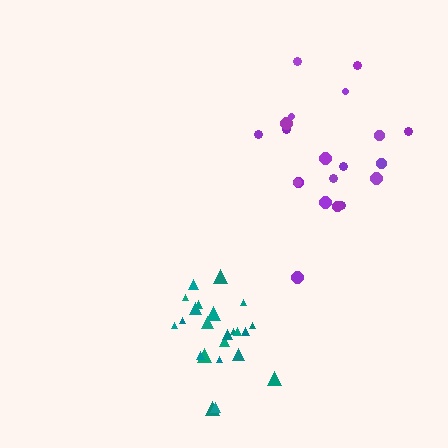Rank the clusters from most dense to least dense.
teal, purple.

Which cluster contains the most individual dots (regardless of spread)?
Teal (24).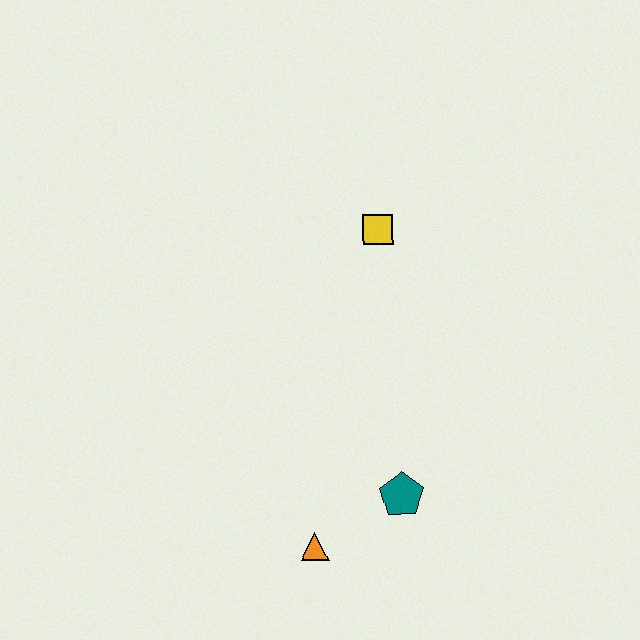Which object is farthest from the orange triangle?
The yellow square is farthest from the orange triangle.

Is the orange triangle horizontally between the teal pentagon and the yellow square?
No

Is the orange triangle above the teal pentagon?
No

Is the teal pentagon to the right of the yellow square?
Yes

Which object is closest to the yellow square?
The teal pentagon is closest to the yellow square.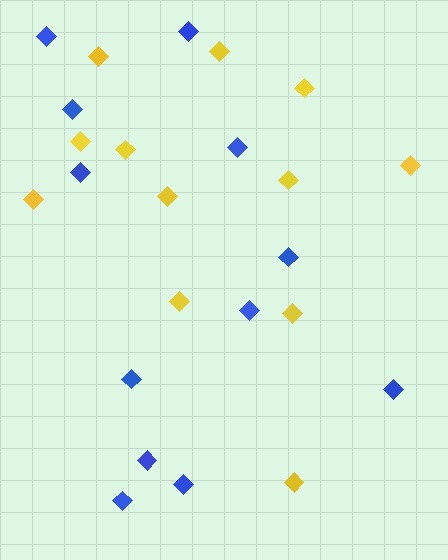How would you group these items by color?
There are 2 groups: one group of yellow diamonds (12) and one group of blue diamonds (12).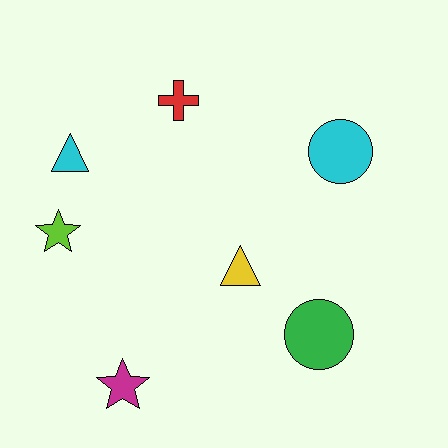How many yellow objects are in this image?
There is 1 yellow object.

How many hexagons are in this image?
There are no hexagons.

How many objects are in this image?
There are 7 objects.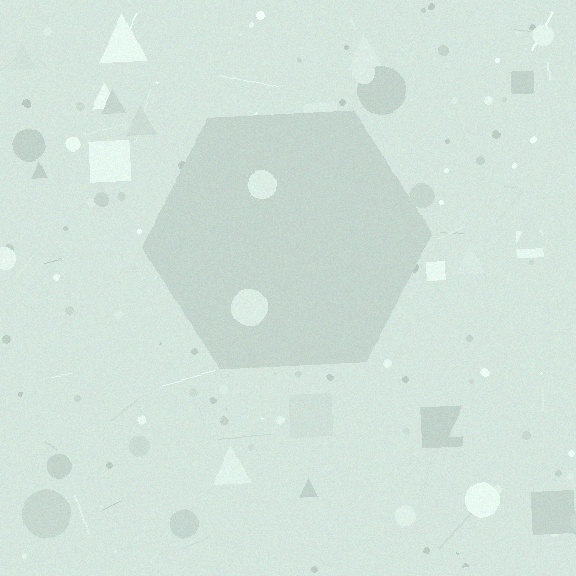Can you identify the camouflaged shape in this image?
The camouflaged shape is a hexagon.